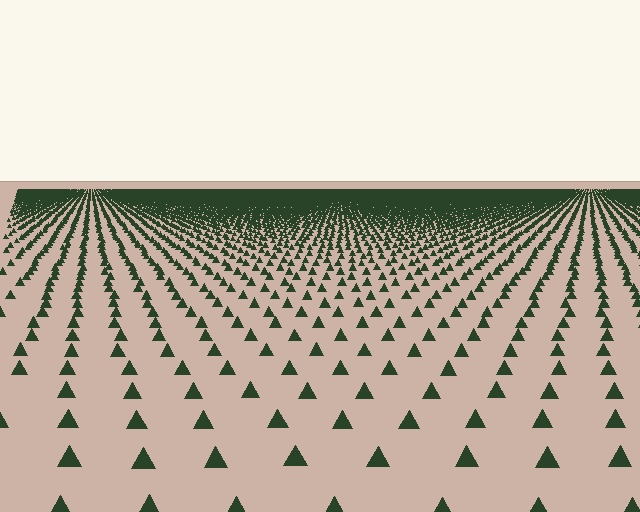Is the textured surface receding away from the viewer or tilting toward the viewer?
The surface is receding away from the viewer. Texture elements get smaller and denser toward the top.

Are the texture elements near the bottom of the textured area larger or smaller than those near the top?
Larger. Near the bottom, elements are closer to the viewer and appear at a bigger on-screen size.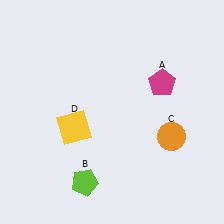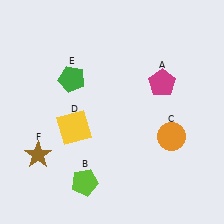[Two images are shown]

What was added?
A green pentagon (E), a brown star (F) were added in Image 2.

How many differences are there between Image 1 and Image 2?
There are 2 differences between the two images.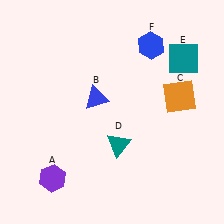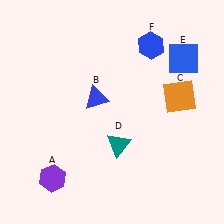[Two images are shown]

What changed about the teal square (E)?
In Image 1, E is teal. In Image 2, it changed to blue.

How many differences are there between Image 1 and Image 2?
There is 1 difference between the two images.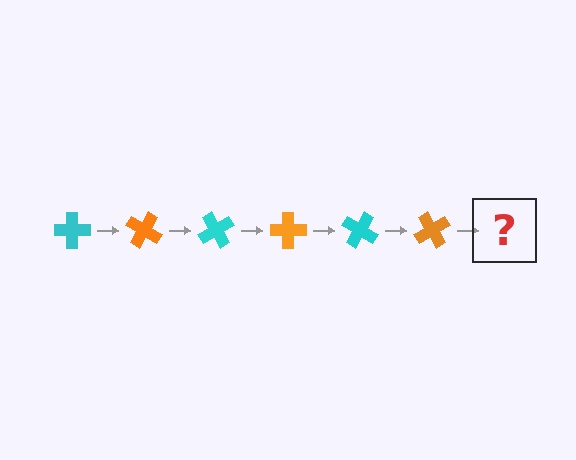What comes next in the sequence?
The next element should be a cyan cross, rotated 180 degrees from the start.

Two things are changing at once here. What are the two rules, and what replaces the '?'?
The two rules are that it rotates 30 degrees each step and the color cycles through cyan and orange. The '?' should be a cyan cross, rotated 180 degrees from the start.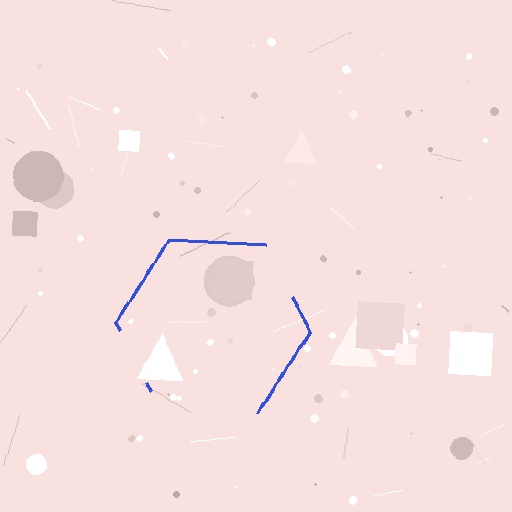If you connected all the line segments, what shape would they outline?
They would outline a hexagon.